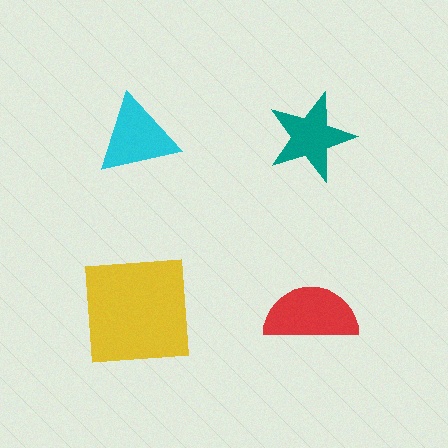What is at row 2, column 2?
A red semicircle.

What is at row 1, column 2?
A teal star.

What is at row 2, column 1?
A yellow square.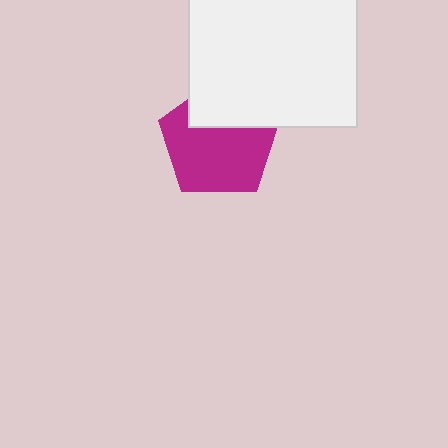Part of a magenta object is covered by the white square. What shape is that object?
It is a pentagon.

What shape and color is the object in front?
The object in front is a white square.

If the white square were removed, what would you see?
You would see the complete magenta pentagon.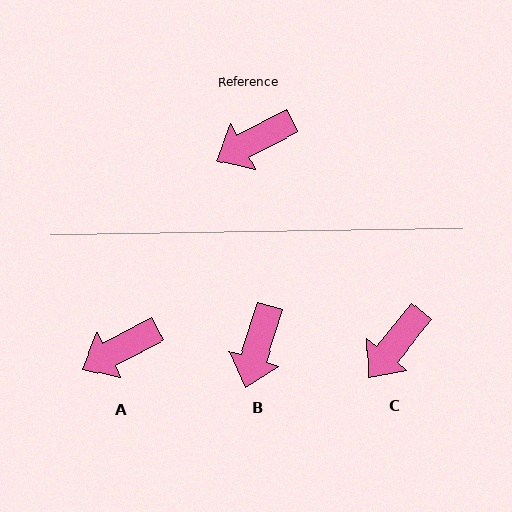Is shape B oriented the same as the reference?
No, it is off by about 45 degrees.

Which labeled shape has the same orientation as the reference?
A.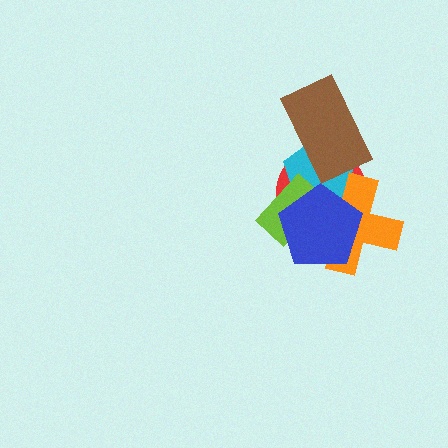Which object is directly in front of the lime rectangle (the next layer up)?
The orange cross is directly in front of the lime rectangle.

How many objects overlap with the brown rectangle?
2 objects overlap with the brown rectangle.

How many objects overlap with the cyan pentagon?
5 objects overlap with the cyan pentagon.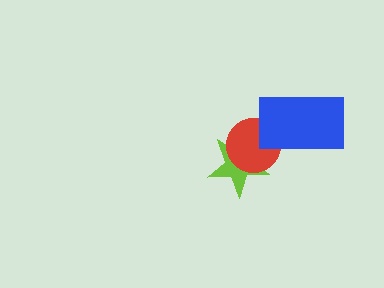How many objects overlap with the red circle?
2 objects overlap with the red circle.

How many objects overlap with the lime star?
1 object overlaps with the lime star.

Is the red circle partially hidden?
Yes, it is partially covered by another shape.